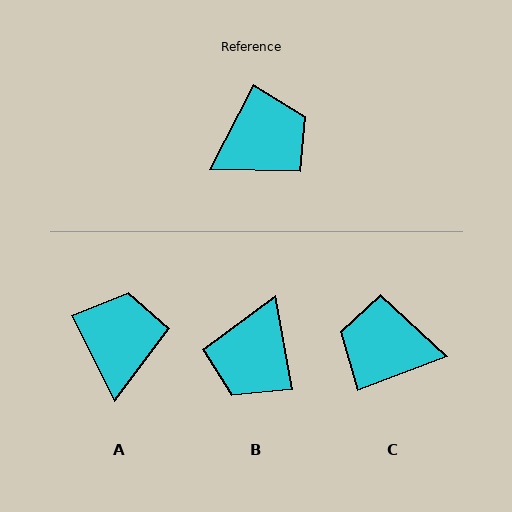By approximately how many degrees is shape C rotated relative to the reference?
Approximately 138 degrees counter-clockwise.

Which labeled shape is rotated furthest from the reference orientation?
B, about 142 degrees away.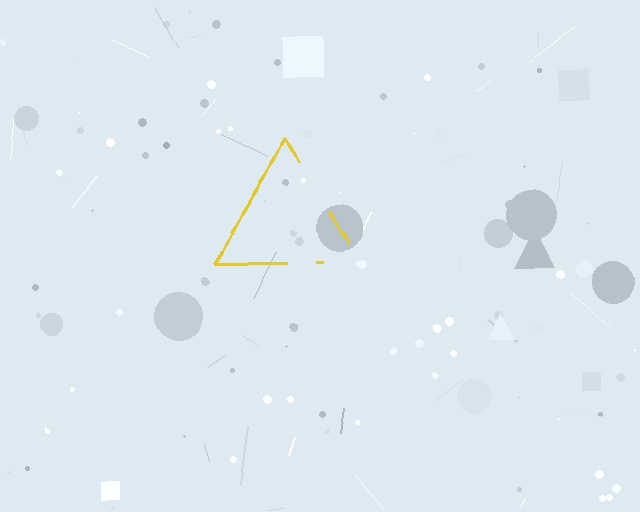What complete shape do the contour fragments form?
The contour fragments form a triangle.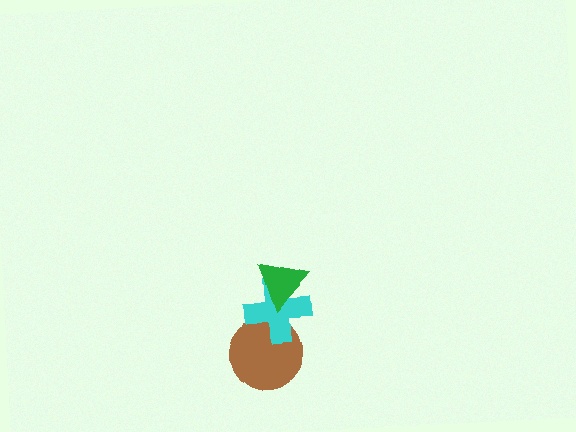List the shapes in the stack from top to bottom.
From top to bottom: the green triangle, the cyan cross, the brown circle.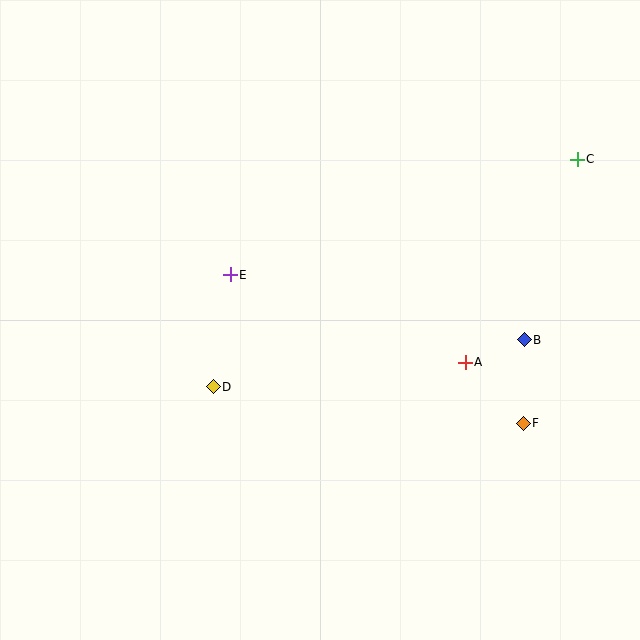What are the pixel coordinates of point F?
Point F is at (523, 423).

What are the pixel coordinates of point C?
Point C is at (577, 159).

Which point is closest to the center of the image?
Point E at (230, 275) is closest to the center.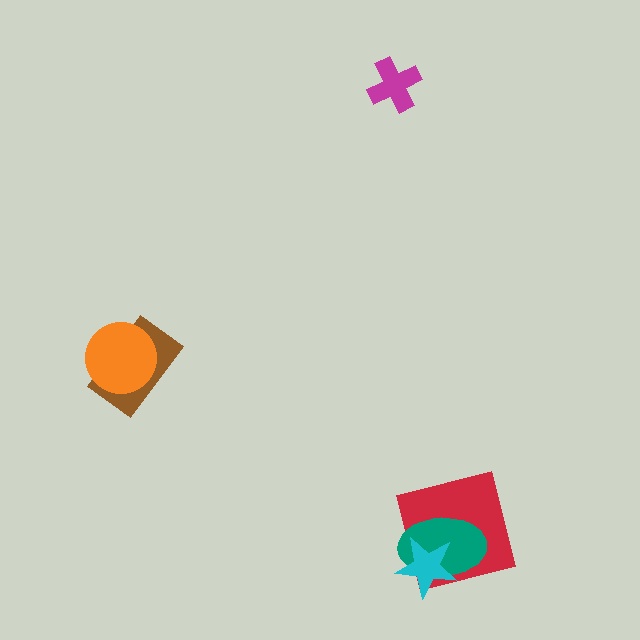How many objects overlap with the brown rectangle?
1 object overlaps with the brown rectangle.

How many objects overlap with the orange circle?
1 object overlaps with the orange circle.